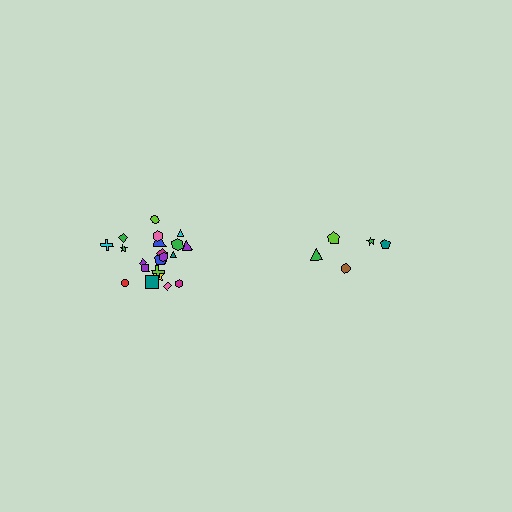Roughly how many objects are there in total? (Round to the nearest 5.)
Roughly 25 objects in total.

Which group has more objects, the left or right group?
The left group.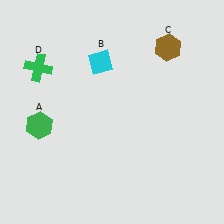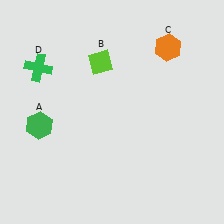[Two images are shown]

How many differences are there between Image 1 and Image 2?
There are 2 differences between the two images.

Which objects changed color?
B changed from cyan to lime. C changed from brown to orange.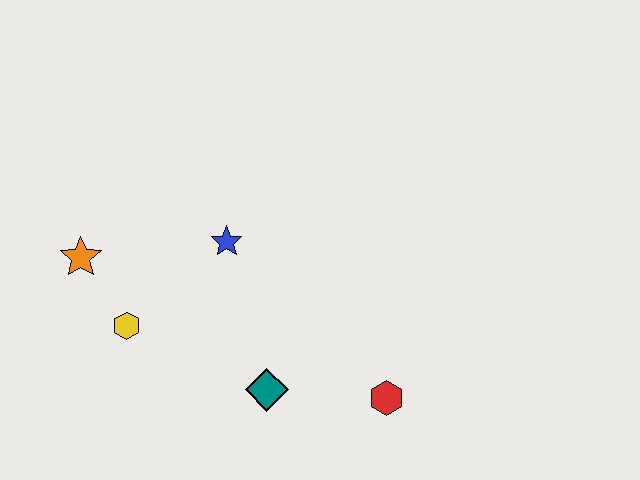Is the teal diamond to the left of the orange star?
No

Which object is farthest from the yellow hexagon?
The red hexagon is farthest from the yellow hexagon.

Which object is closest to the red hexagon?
The teal diamond is closest to the red hexagon.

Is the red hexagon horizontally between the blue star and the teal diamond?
No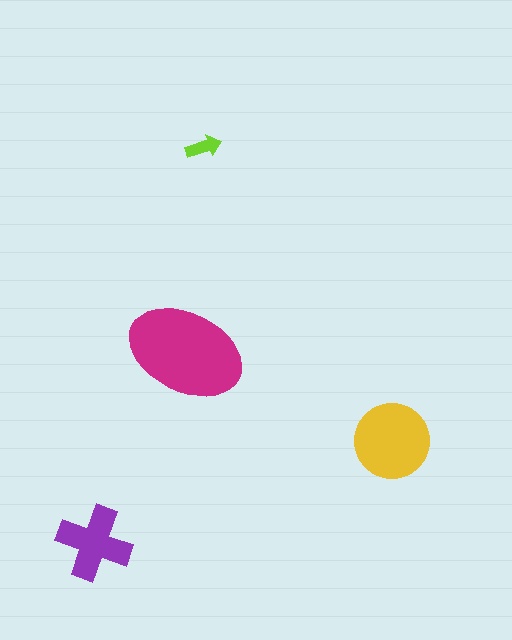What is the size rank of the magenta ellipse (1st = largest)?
1st.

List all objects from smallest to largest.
The lime arrow, the purple cross, the yellow circle, the magenta ellipse.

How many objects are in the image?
There are 4 objects in the image.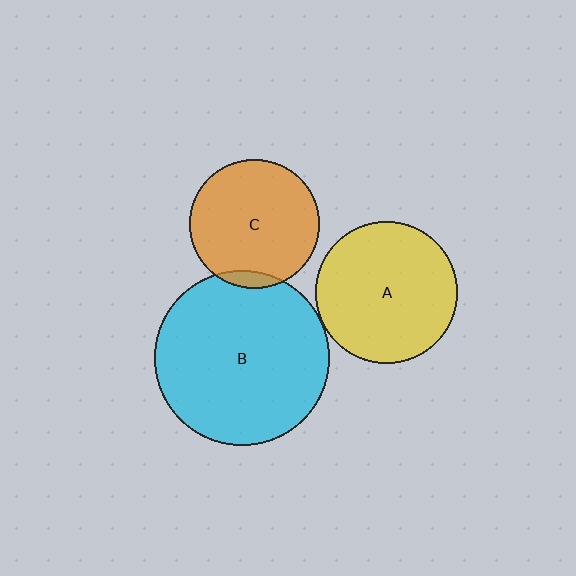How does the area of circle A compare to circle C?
Approximately 1.2 times.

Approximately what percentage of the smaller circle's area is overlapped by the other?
Approximately 5%.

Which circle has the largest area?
Circle B (cyan).